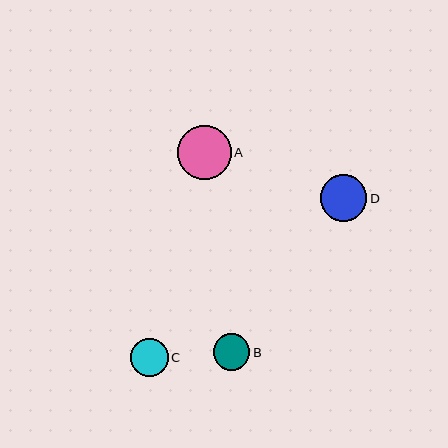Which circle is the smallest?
Circle B is the smallest with a size of approximately 37 pixels.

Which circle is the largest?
Circle A is the largest with a size of approximately 54 pixels.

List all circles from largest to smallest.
From largest to smallest: A, D, C, B.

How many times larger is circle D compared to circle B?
Circle D is approximately 1.3 times the size of circle B.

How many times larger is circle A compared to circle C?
Circle A is approximately 1.4 times the size of circle C.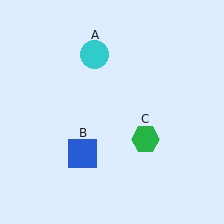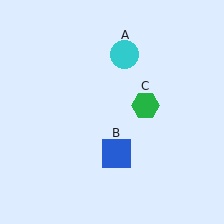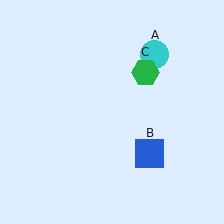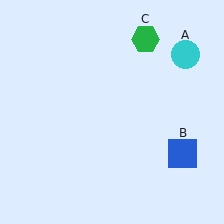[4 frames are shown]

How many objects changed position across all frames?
3 objects changed position: cyan circle (object A), blue square (object B), green hexagon (object C).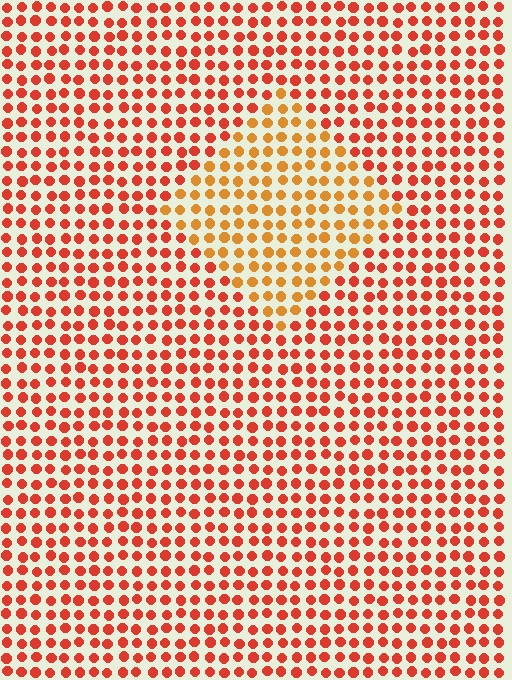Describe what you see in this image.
The image is filled with small red elements in a uniform arrangement. A diamond-shaped region is visible where the elements are tinted to a slightly different hue, forming a subtle color boundary.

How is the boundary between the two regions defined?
The boundary is defined purely by a slight shift in hue (about 29 degrees). Spacing, size, and orientation are identical on both sides.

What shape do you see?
I see a diamond.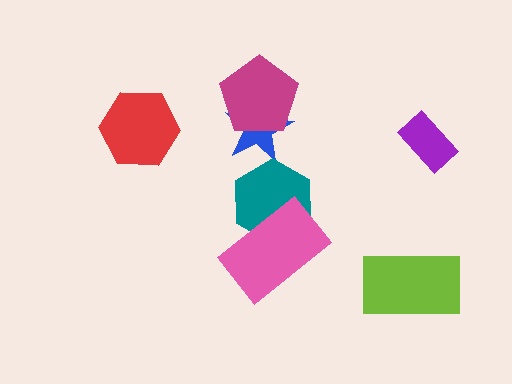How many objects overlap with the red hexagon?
0 objects overlap with the red hexagon.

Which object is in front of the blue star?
The magenta pentagon is in front of the blue star.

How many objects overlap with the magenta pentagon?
1 object overlaps with the magenta pentagon.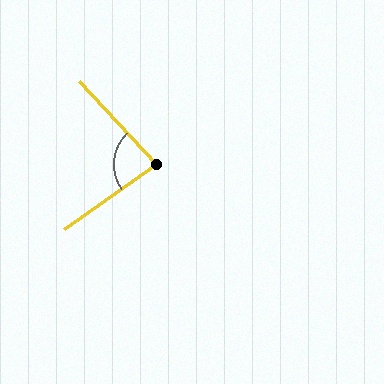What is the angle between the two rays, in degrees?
Approximately 83 degrees.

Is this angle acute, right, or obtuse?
It is acute.